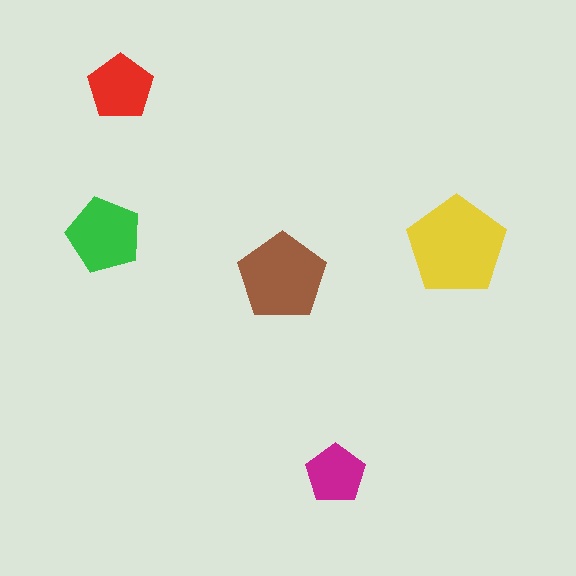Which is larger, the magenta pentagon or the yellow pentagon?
The yellow one.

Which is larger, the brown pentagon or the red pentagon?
The brown one.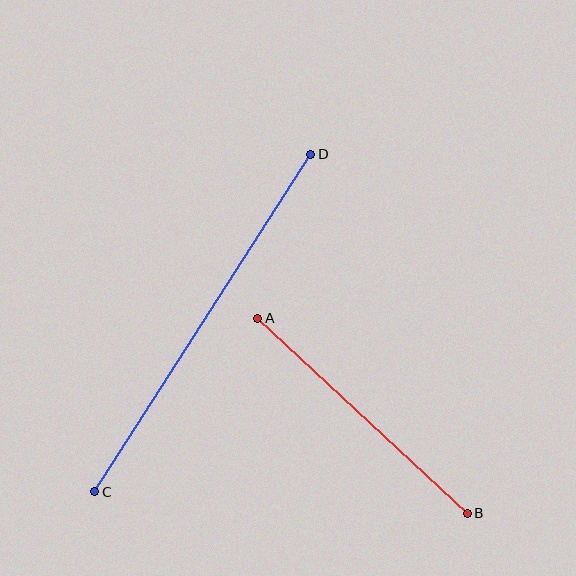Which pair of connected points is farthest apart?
Points C and D are farthest apart.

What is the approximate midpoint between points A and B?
The midpoint is at approximately (363, 416) pixels.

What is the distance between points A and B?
The distance is approximately 286 pixels.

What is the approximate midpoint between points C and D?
The midpoint is at approximately (203, 323) pixels.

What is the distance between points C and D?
The distance is approximately 401 pixels.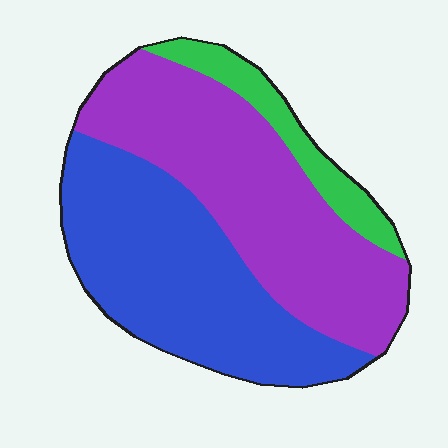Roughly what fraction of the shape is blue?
Blue takes up about two fifths (2/5) of the shape.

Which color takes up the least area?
Green, at roughly 10%.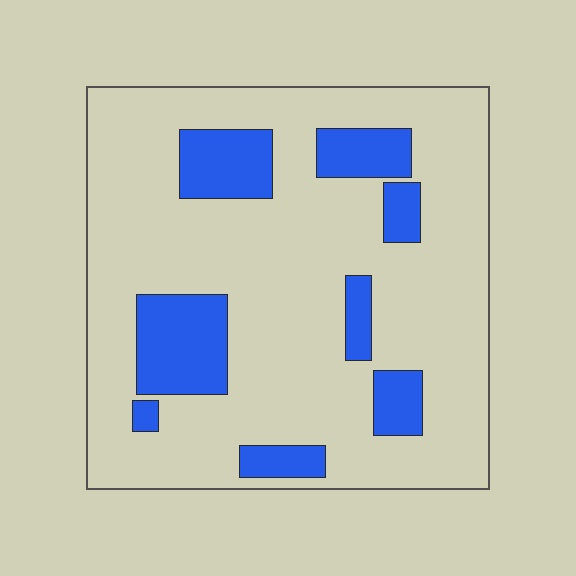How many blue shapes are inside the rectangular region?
8.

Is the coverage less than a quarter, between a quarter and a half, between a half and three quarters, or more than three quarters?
Less than a quarter.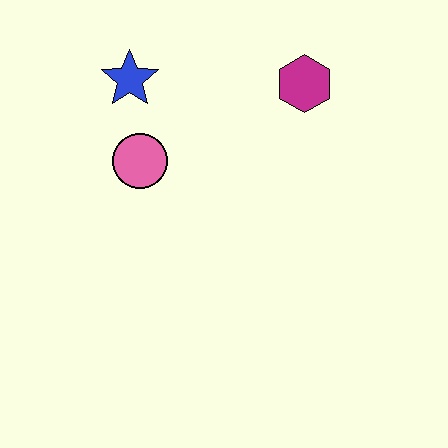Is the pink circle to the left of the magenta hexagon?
Yes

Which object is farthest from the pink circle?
The magenta hexagon is farthest from the pink circle.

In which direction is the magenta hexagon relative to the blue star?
The magenta hexagon is to the right of the blue star.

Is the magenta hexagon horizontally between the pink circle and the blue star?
No